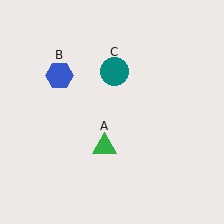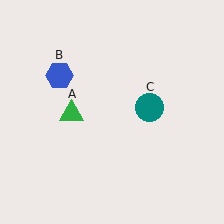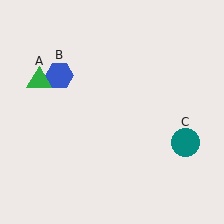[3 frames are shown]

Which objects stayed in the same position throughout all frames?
Blue hexagon (object B) remained stationary.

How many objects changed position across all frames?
2 objects changed position: green triangle (object A), teal circle (object C).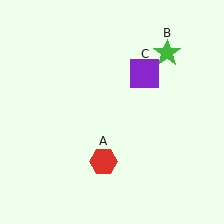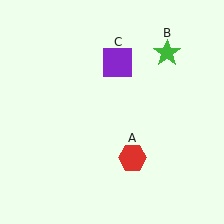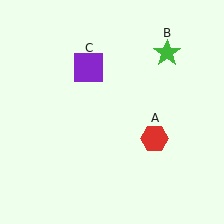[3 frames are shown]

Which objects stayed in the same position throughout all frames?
Green star (object B) remained stationary.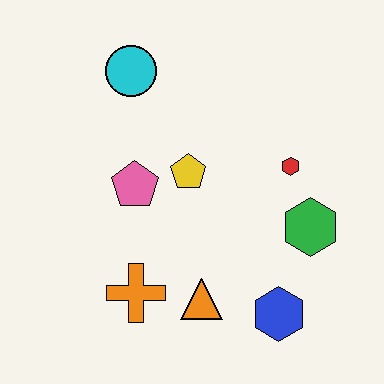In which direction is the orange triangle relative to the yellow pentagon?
The orange triangle is below the yellow pentagon.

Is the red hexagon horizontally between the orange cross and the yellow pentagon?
No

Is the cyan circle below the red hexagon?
No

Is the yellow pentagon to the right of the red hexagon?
No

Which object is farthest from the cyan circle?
The blue hexagon is farthest from the cyan circle.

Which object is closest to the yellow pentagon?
The pink pentagon is closest to the yellow pentagon.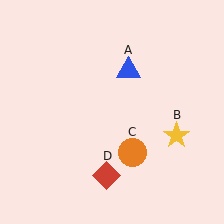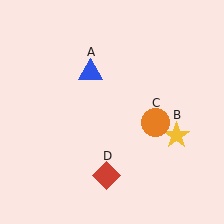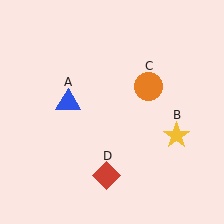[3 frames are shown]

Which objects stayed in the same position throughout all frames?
Yellow star (object B) and red diamond (object D) remained stationary.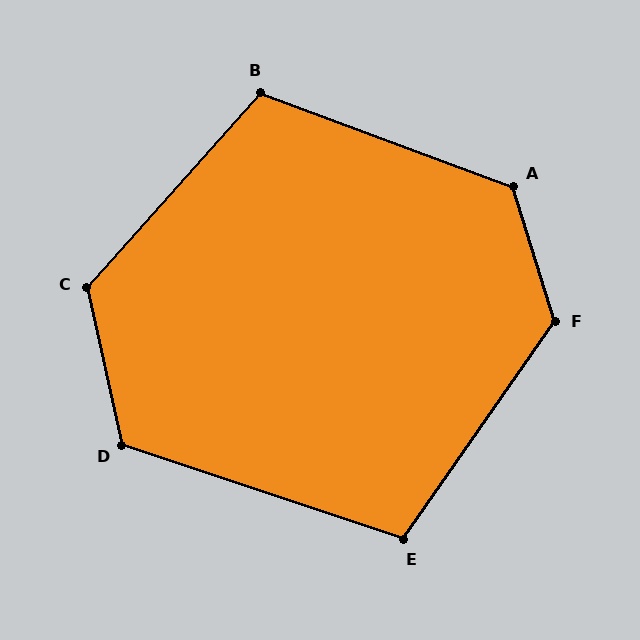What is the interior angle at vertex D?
Approximately 121 degrees (obtuse).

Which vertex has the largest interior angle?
F, at approximately 128 degrees.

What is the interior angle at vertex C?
Approximately 126 degrees (obtuse).